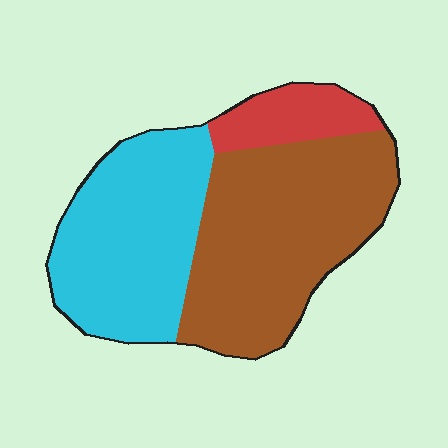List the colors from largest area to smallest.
From largest to smallest: brown, cyan, red.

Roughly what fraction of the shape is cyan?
Cyan takes up between a third and a half of the shape.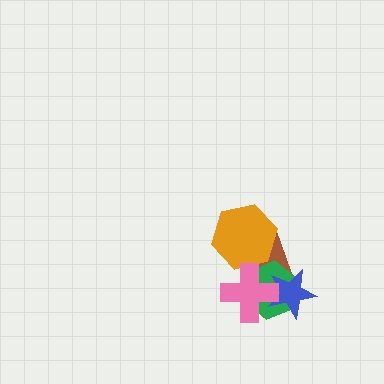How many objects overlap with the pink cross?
4 objects overlap with the pink cross.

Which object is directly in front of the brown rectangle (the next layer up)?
The orange hexagon is directly in front of the brown rectangle.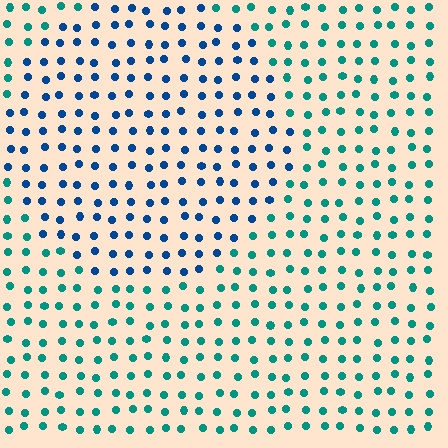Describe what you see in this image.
The image is filled with small teal elements in a uniform arrangement. A circle-shaped region is visible where the elements are tinted to a slightly different hue, forming a subtle color boundary.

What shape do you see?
I see a circle.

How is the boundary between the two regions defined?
The boundary is defined purely by a slight shift in hue (about 39 degrees). Spacing, size, and orientation are identical on both sides.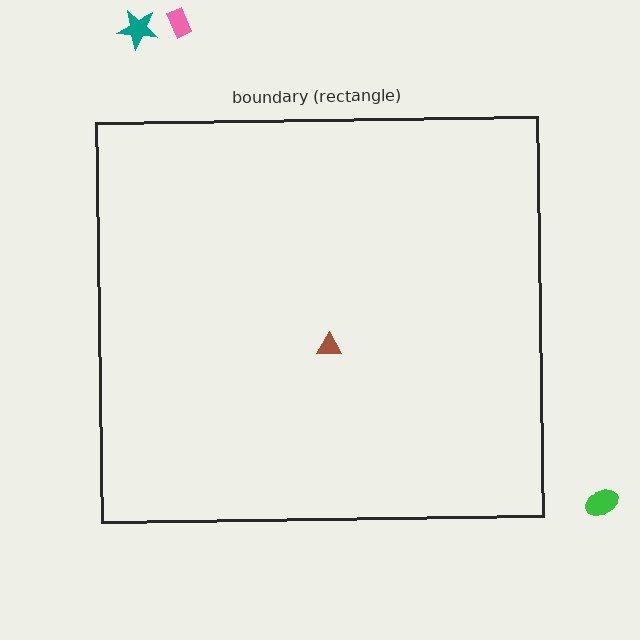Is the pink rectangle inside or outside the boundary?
Outside.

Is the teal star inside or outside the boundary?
Outside.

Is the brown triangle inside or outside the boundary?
Inside.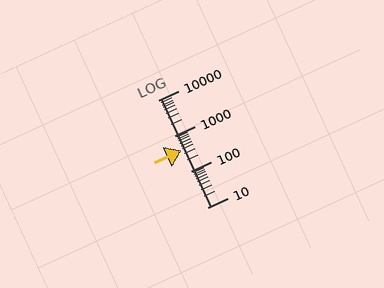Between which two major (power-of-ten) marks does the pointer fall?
The pointer is between 100 and 1000.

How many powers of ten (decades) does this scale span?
The scale spans 3 decades, from 10 to 10000.